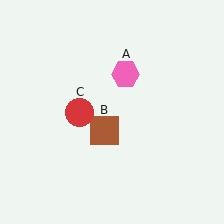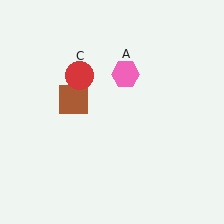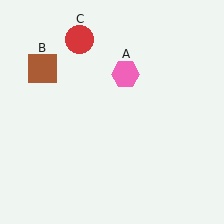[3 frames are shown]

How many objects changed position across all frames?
2 objects changed position: brown square (object B), red circle (object C).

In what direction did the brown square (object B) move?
The brown square (object B) moved up and to the left.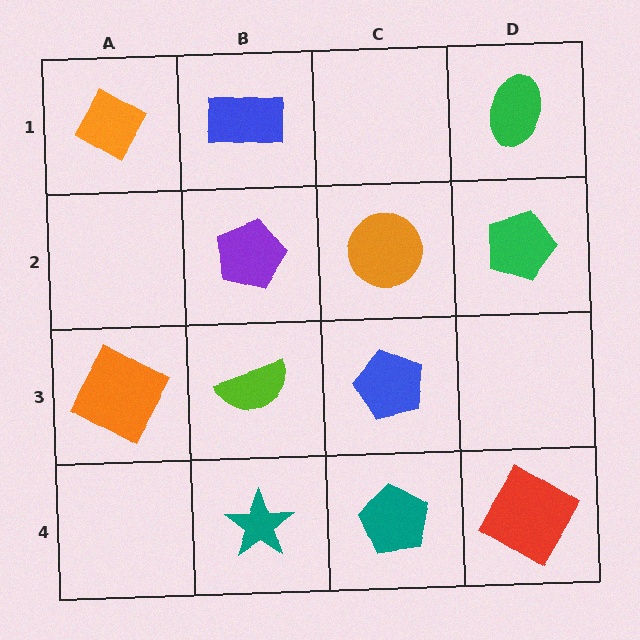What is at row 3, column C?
A blue pentagon.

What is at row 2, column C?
An orange circle.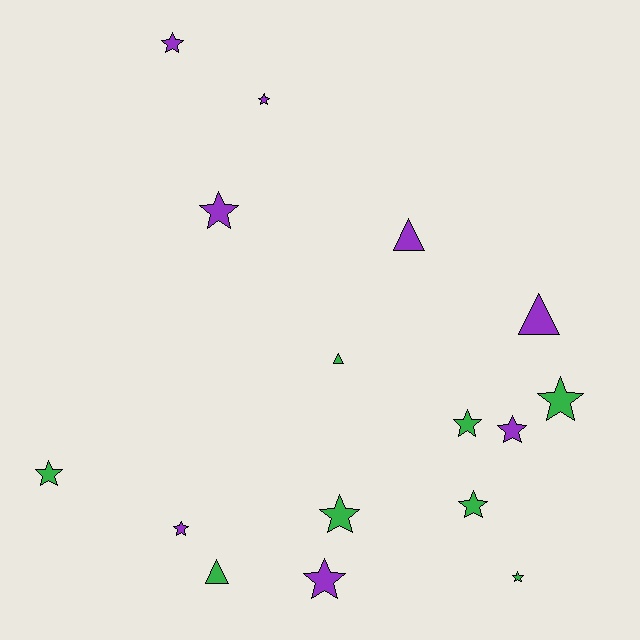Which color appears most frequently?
Green, with 8 objects.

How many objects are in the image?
There are 16 objects.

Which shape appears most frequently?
Star, with 12 objects.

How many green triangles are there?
There are 2 green triangles.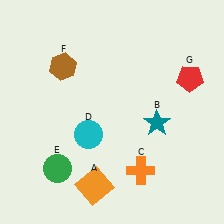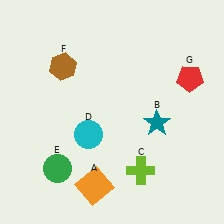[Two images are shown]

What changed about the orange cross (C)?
In Image 1, C is orange. In Image 2, it changed to lime.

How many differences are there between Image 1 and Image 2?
There is 1 difference between the two images.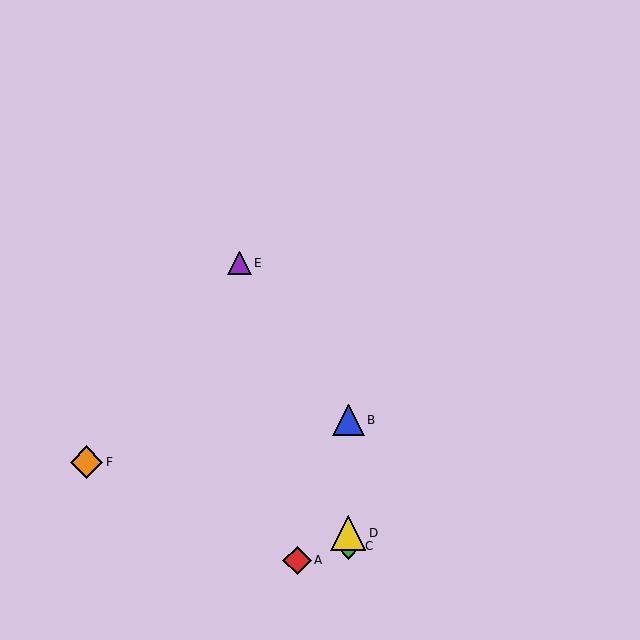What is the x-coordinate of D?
Object D is at x≈348.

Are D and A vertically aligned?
No, D is at x≈348 and A is at x≈297.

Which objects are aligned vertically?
Objects B, C, D are aligned vertically.